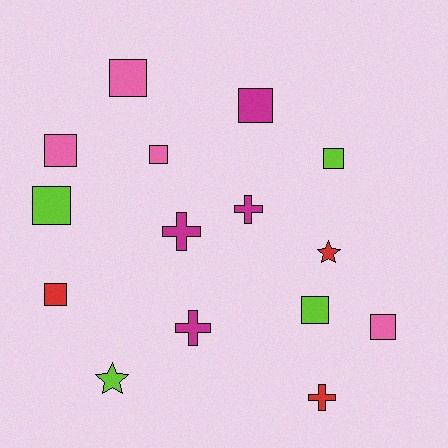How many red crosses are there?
There is 1 red cross.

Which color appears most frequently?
Lime, with 4 objects.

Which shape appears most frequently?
Square, with 9 objects.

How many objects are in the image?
There are 15 objects.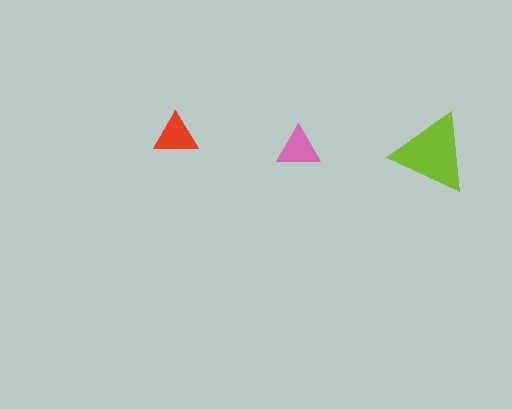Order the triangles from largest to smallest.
the lime one, the red one, the pink one.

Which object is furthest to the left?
The red triangle is leftmost.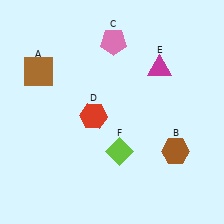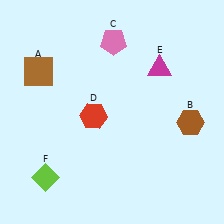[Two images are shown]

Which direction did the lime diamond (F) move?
The lime diamond (F) moved left.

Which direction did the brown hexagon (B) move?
The brown hexagon (B) moved up.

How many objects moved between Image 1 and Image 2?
2 objects moved between the two images.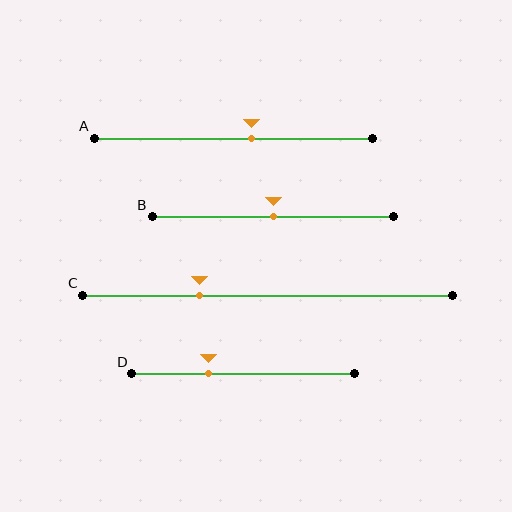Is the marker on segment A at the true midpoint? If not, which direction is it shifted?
No, the marker on segment A is shifted to the right by about 7% of the segment length.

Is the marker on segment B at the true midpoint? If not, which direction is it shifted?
Yes, the marker on segment B is at the true midpoint.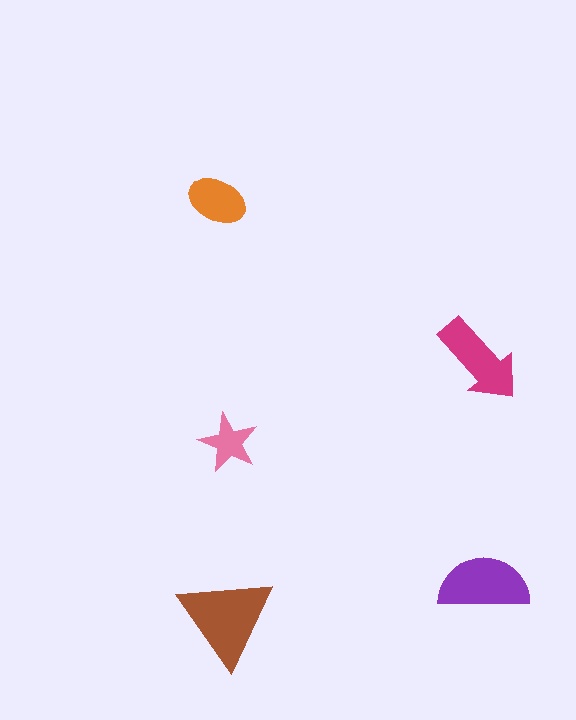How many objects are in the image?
There are 5 objects in the image.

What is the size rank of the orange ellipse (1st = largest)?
4th.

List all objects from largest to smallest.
The brown triangle, the purple semicircle, the magenta arrow, the orange ellipse, the pink star.